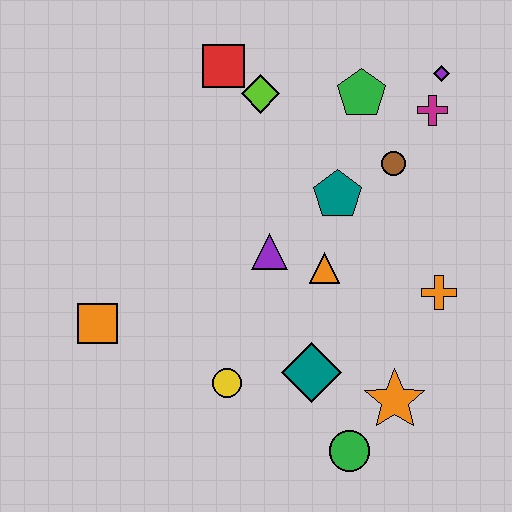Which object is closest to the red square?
The lime diamond is closest to the red square.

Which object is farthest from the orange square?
The purple diamond is farthest from the orange square.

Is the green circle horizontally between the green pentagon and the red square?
Yes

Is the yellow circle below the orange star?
No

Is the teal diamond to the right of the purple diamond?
No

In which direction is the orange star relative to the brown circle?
The orange star is below the brown circle.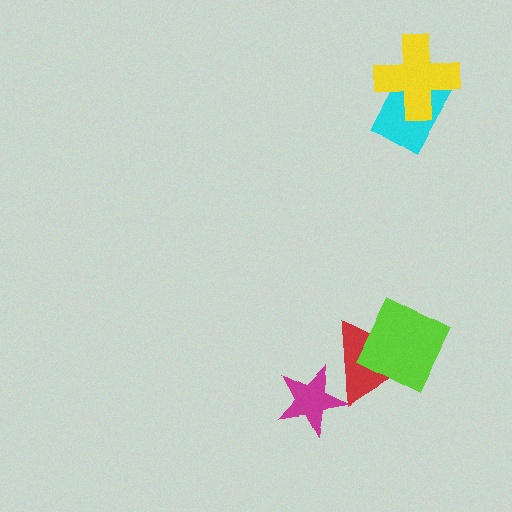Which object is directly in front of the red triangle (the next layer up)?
The lime square is directly in front of the red triangle.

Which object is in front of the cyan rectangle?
The yellow cross is in front of the cyan rectangle.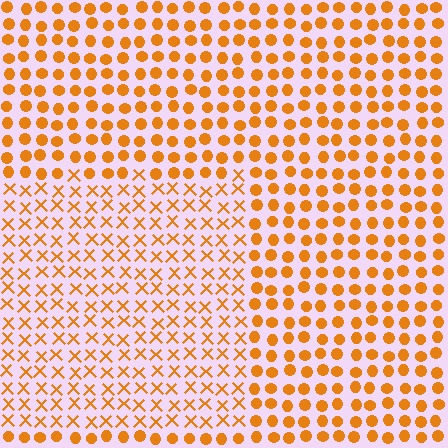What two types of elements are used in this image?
The image uses X marks inside the rectangle region and circles outside it.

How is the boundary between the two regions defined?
The boundary is defined by a change in element shape: X marks inside vs. circles outside. All elements share the same color and spacing.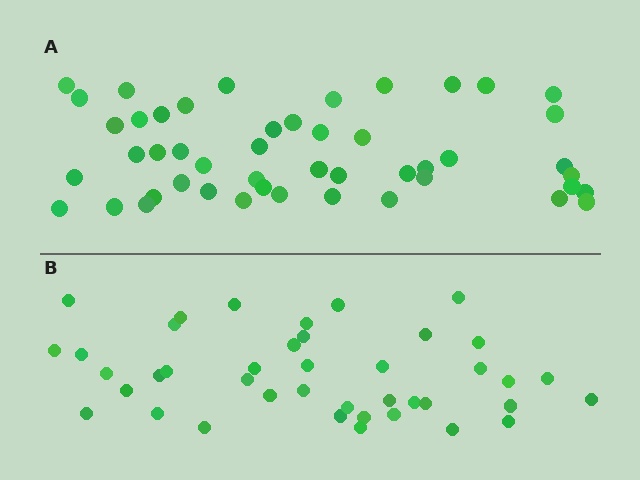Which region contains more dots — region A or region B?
Region A (the top region) has more dots.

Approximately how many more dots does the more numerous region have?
Region A has roughly 8 or so more dots than region B.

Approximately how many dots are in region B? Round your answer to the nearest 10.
About 40 dots. (The exact count is 41, which rounds to 40.)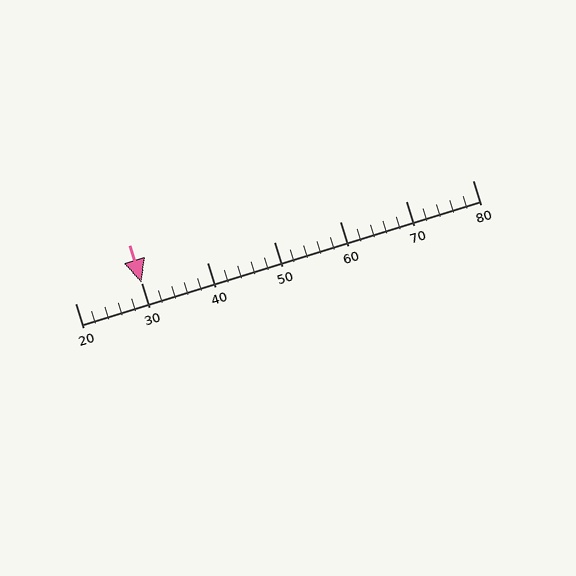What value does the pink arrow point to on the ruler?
The pink arrow points to approximately 30.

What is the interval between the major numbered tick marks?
The major tick marks are spaced 10 units apart.